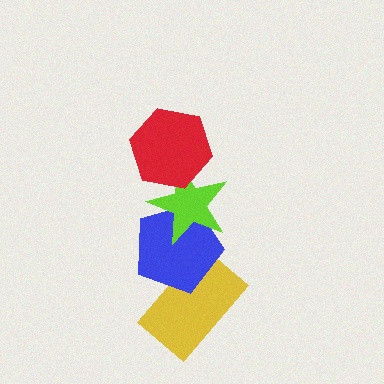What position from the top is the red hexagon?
The red hexagon is 1st from the top.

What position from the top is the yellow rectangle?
The yellow rectangle is 4th from the top.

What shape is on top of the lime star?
The red hexagon is on top of the lime star.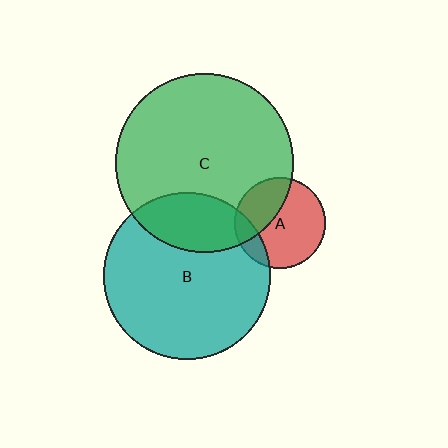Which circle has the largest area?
Circle C (green).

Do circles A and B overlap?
Yes.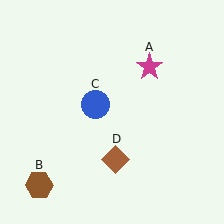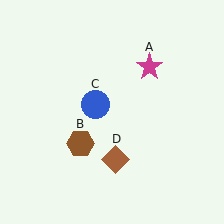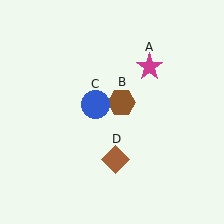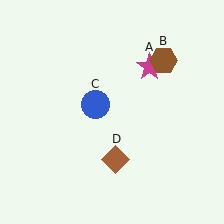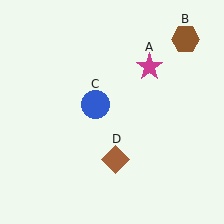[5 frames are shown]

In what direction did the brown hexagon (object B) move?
The brown hexagon (object B) moved up and to the right.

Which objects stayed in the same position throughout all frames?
Magenta star (object A) and blue circle (object C) and brown diamond (object D) remained stationary.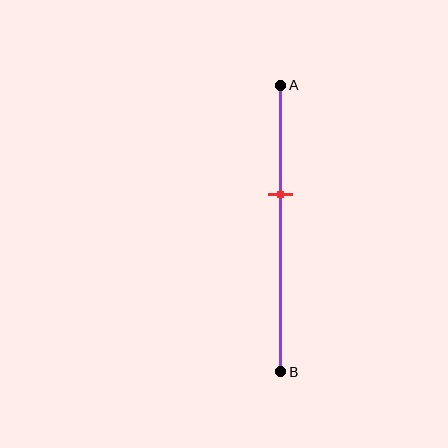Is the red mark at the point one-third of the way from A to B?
No, the mark is at about 40% from A, not at the 33% one-third point.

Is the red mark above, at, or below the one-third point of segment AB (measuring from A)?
The red mark is below the one-third point of segment AB.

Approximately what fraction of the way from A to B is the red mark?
The red mark is approximately 40% of the way from A to B.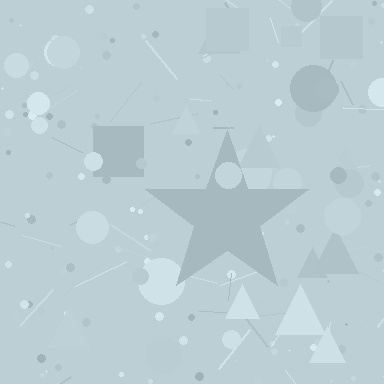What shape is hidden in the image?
A star is hidden in the image.